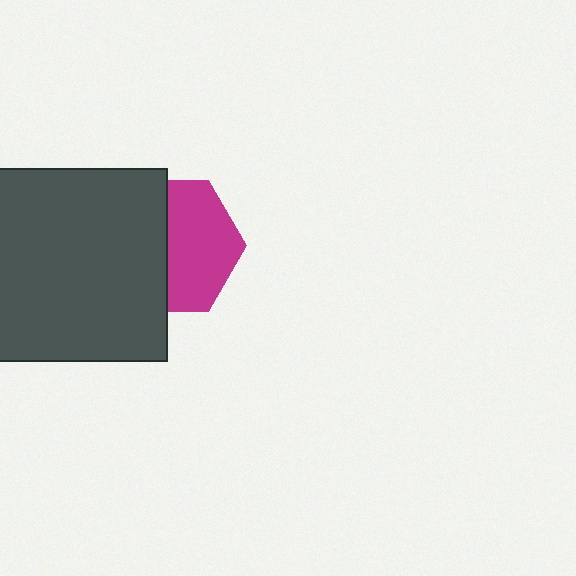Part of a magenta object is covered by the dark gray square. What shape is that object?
It is a hexagon.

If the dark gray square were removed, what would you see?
You would see the complete magenta hexagon.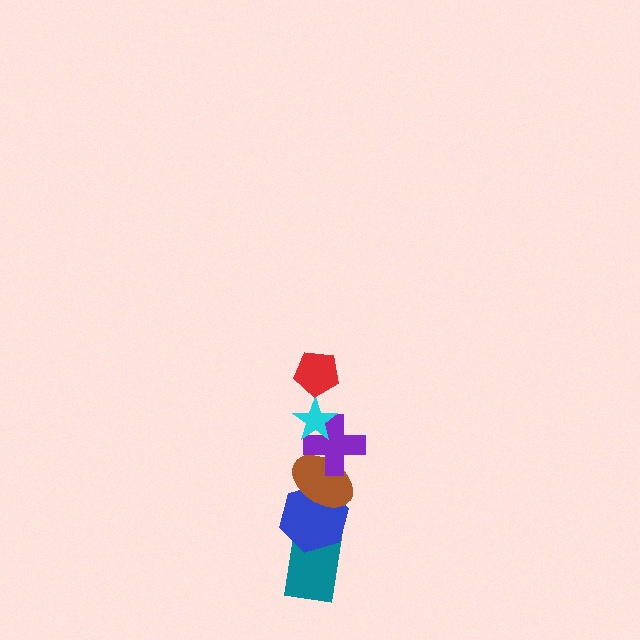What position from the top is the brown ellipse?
The brown ellipse is 4th from the top.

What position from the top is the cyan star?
The cyan star is 2nd from the top.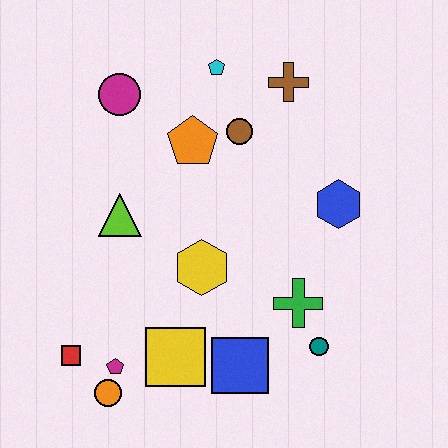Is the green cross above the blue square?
Yes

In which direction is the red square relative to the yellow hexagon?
The red square is to the left of the yellow hexagon.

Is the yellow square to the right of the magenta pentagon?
Yes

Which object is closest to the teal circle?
The green cross is closest to the teal circle.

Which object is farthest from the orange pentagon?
The orange circle is farthest from the orange pentagon.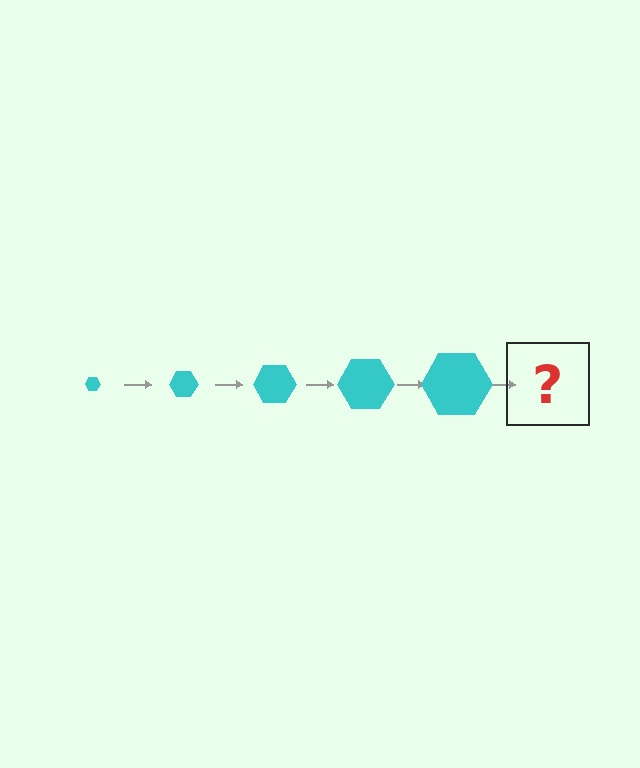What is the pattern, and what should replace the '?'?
The pattern is that the hexagon gets progressively larger each step. The '?' should be a cyan hexagon, larger than the previous one.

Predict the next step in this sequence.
The next step is a cyan hexagon, larger than the previous one.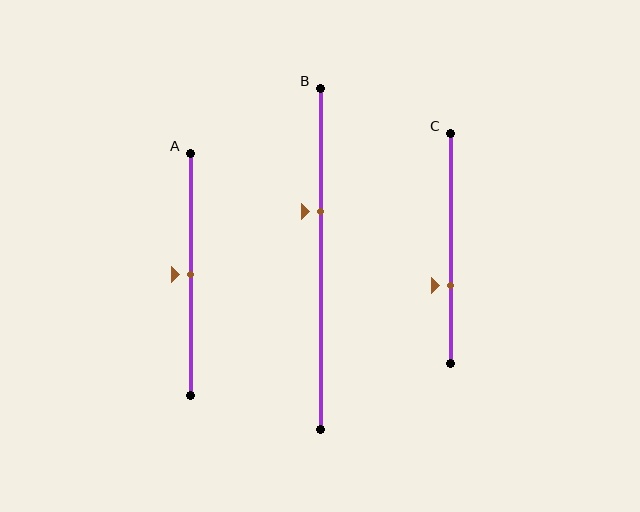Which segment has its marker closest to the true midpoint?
Segment A has its marker closest to the true midpoint.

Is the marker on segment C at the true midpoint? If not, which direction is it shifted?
No, the marker on segment C is shifted downward by about 16% of the segment length.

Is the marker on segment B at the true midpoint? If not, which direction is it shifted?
No, the marker on segment B is shifted upward by about 14% of the segment length.